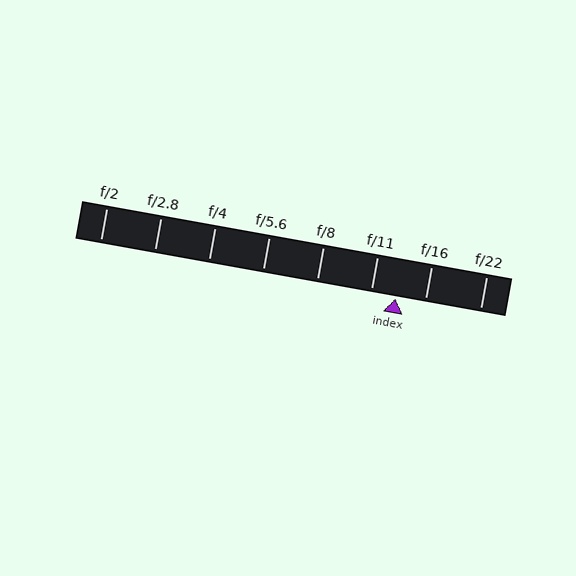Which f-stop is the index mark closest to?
The index mark is closest to f/11.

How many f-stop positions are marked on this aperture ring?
There are 8 f-stop positions marked.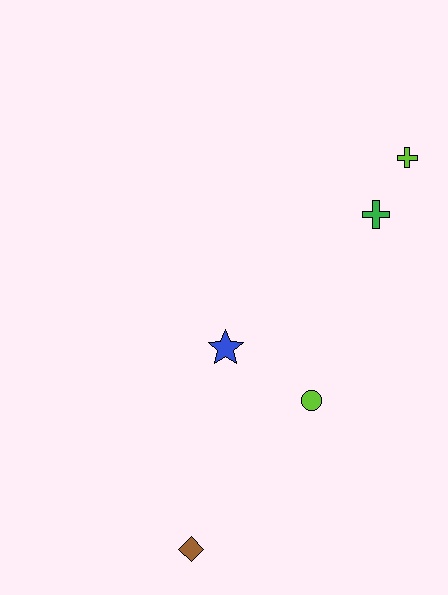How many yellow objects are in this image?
There are no yellow objects.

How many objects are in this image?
There are 5 objects.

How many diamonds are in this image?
There is 1 diamond.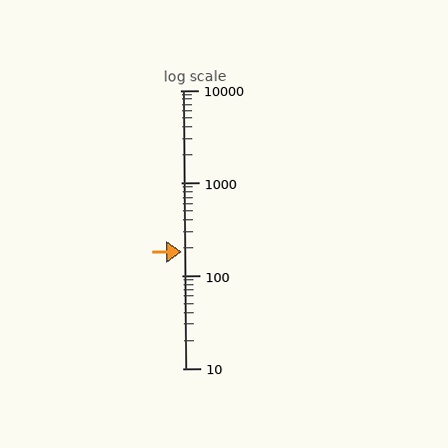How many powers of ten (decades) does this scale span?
The scale spans 3 decades, from 10 to 10000.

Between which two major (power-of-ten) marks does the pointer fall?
The pointer is between 100 and 1000.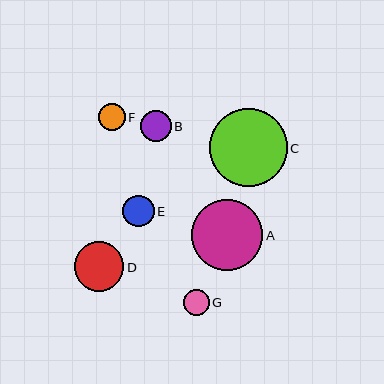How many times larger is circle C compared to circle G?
Circle C is approximately 3.0 times the size of circle G.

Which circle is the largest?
Circle C is the largest with a size of approximately 78 pixels.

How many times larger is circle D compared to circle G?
Circle D is approximately 1.9 times the size of circle G.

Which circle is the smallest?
Circle G is the smallest with a size of approximately 26 pixels.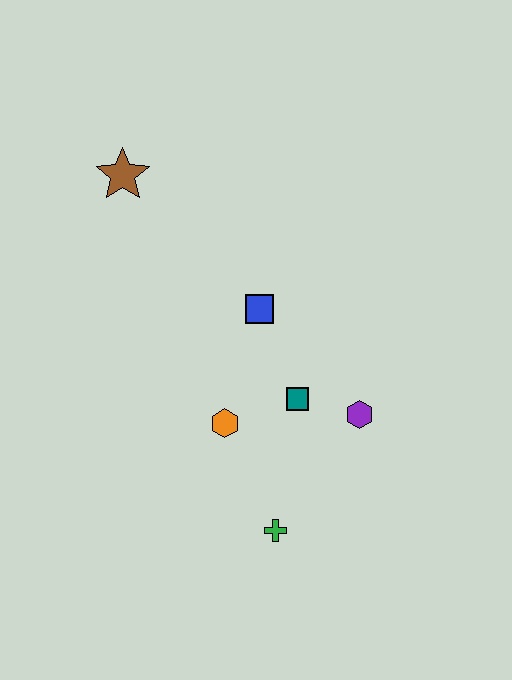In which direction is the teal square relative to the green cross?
The teal square is above the green cross.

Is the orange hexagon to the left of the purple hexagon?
Yes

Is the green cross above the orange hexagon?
No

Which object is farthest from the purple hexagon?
The brown star is farthest from the purple hexagon.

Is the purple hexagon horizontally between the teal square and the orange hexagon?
No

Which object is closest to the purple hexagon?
The teal square is closest to the purple hexagon.